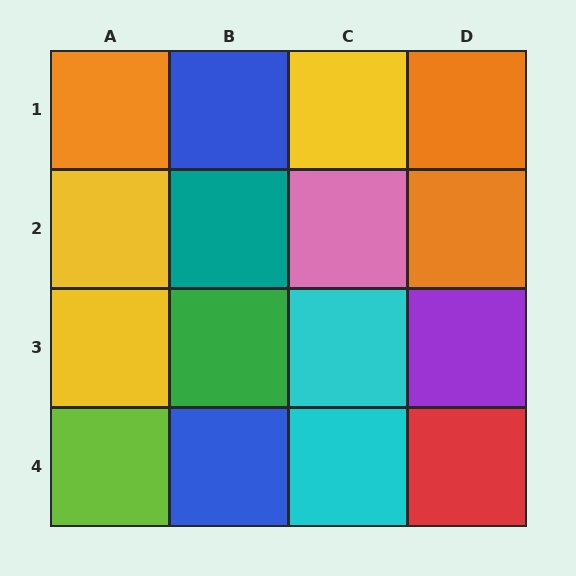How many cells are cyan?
2 cells are cyan.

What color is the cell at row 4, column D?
Red.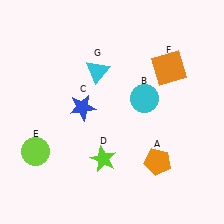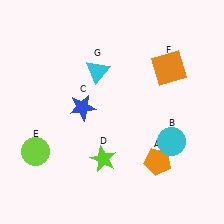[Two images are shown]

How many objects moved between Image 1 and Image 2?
1 object moved between the two images.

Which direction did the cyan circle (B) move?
The cyan circle (B) moved down.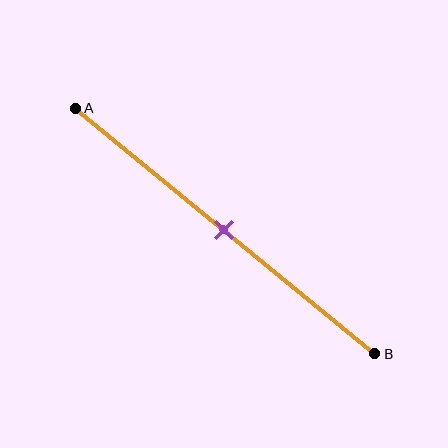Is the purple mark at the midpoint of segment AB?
Yes, the mark is approximately at the midpoint.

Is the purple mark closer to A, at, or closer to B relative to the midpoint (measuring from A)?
The purple mark is approximately at the midpoint of segment AB.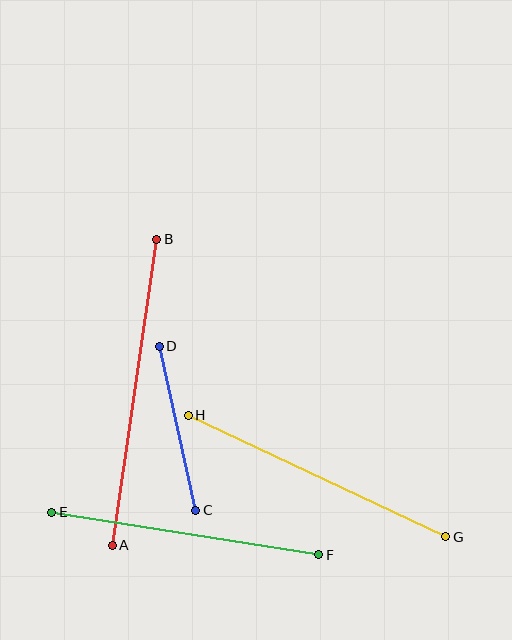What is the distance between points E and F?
The distance is approximately 270 pixels.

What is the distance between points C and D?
The distance is approximately 168 pixels.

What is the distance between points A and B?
The distance is approximately 309 pixels.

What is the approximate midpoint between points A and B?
The midpoint is at approximately (134, 392) pixels.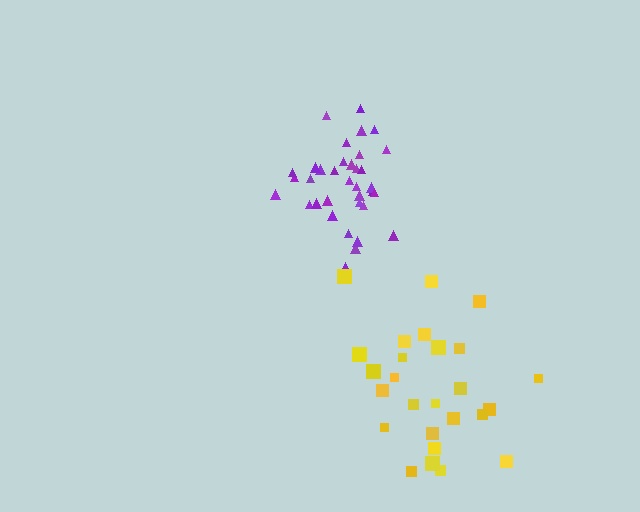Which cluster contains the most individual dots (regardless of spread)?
Purple (35).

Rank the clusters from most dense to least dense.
purple, yellow.